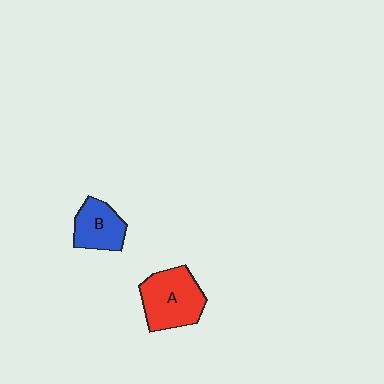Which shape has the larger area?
Shape A (red).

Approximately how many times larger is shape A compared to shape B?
Approximately 1.5 times.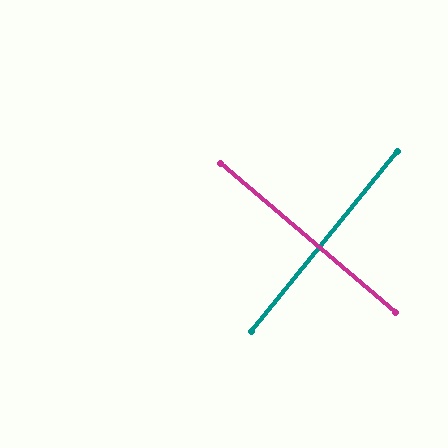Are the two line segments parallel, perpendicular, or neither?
Perpendicular — they meet at approximately 89°.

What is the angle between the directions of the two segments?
Approximately 89 degrees.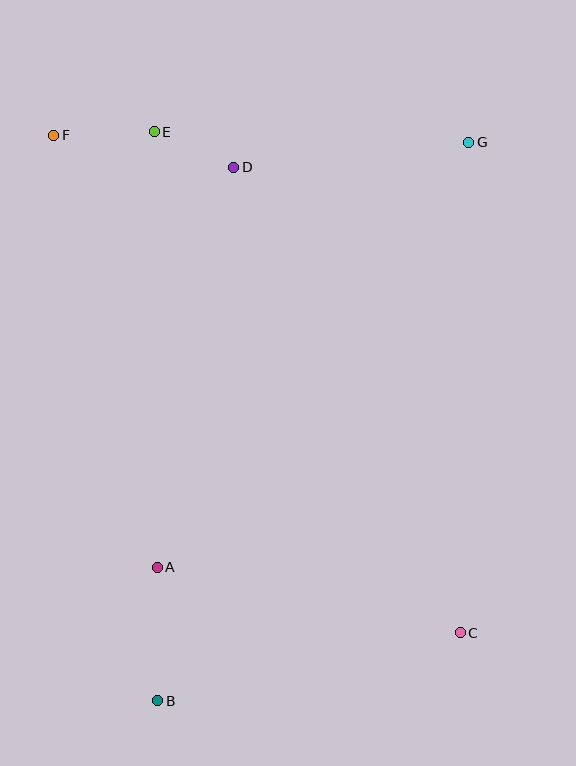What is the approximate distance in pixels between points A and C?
The distance between A and C is approximately 310 pixels.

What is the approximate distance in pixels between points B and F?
The distance between B and F is approximately 575 pixels.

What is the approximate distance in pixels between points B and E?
The distance between B and E is approximately 569 pixels.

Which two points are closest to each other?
Points D and E are closest to each other.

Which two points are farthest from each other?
Points C and F are farthest from each other.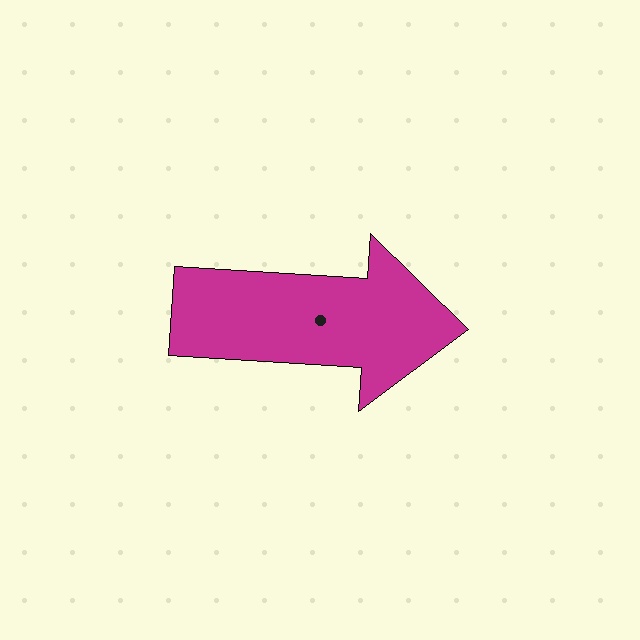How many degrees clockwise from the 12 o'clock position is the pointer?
Approximately 94 degrees.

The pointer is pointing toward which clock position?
Roughly 3 o'clock.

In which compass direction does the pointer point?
East.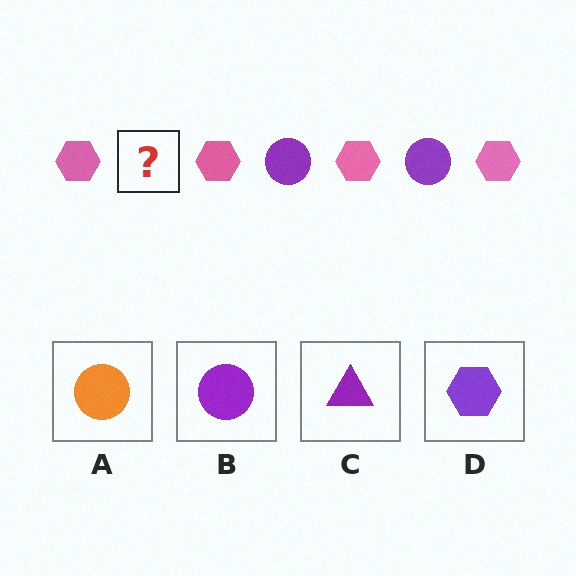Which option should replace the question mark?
Option B.